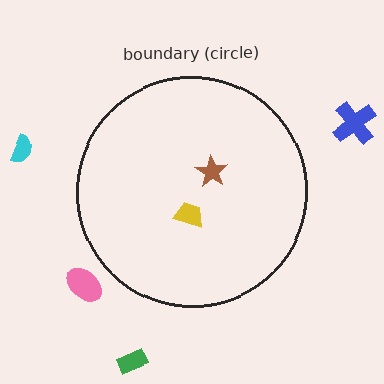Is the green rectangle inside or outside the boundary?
Outside.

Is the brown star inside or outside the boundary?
Inside.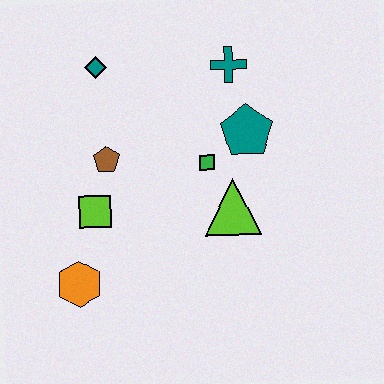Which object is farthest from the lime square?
The teal cross is farthest from the lime square.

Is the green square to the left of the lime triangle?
Yes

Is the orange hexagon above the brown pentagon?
No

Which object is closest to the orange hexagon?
The lime square is closest to the orange hexagon.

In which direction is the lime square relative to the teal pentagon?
The lime square is to the left of the teal pentagon.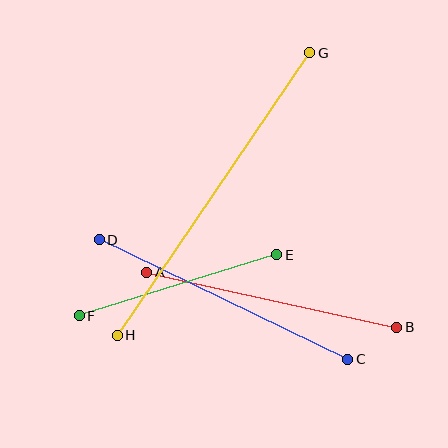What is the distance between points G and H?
The distance is approximately 342 pixels.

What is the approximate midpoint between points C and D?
The midpoint is at approximately (224, 300) pixels.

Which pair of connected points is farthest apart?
Points G and H are farthest apart.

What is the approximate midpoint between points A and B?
The midpoint is at approximately (272, 300) pixels.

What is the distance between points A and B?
The distance is approximately 256 pixels.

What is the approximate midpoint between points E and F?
The midpoint is at approximately (178, 285) pixels.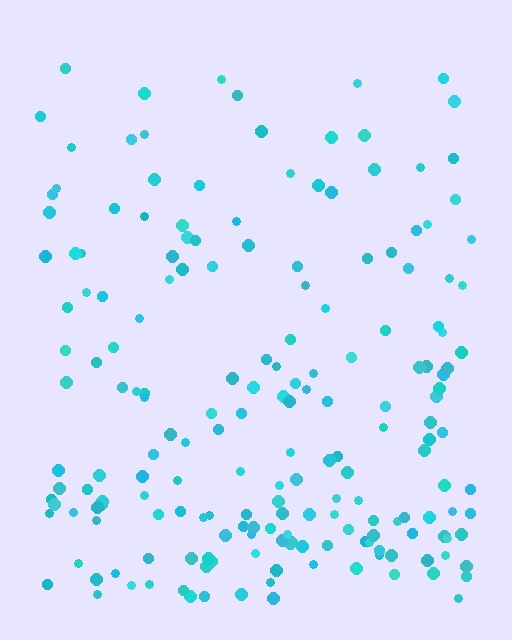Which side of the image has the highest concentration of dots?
The bottom.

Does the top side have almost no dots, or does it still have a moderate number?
Still a moderate number, just noticeably fewer than the bottom.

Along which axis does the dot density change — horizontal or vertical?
Vertical.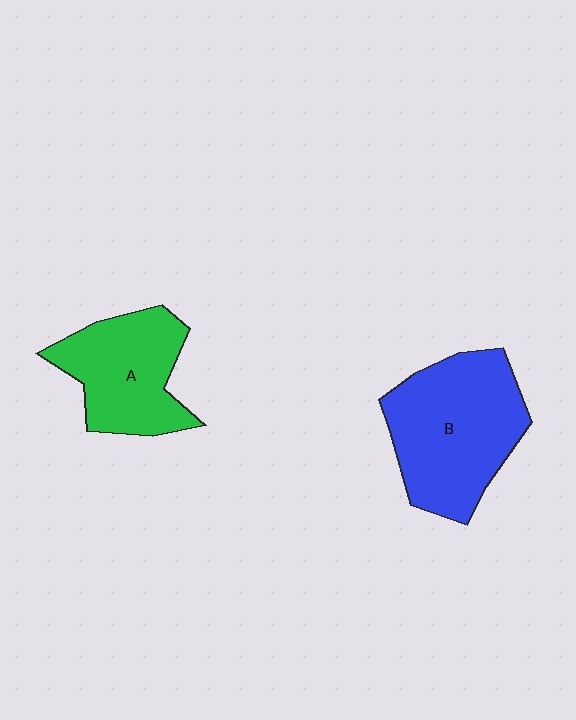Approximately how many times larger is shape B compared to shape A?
Approximately 1.4 times.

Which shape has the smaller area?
Shape A (green).